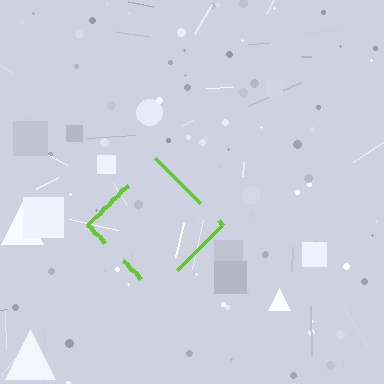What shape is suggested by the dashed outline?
The dashed outline suggests a diamond.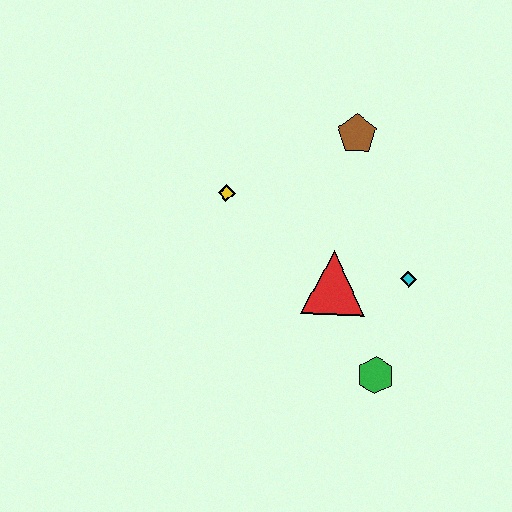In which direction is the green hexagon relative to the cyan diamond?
The green hexagon is below the cyan diamond.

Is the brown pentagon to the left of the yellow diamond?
No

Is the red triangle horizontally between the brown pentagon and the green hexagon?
No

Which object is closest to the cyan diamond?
The red triangle is closest to the cyan diamond.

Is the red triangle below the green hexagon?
No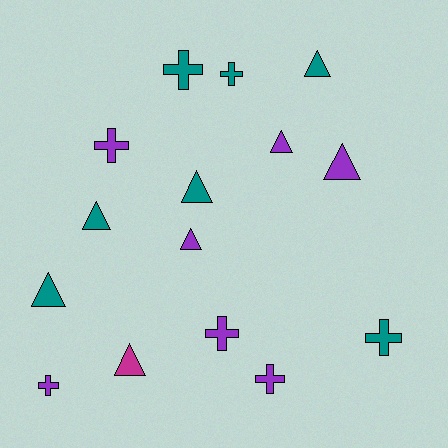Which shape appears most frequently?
Triangle, with 8 objects.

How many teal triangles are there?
There are 4 teal triangles.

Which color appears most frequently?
Teal, with 7 objects.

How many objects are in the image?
There are 15 objects.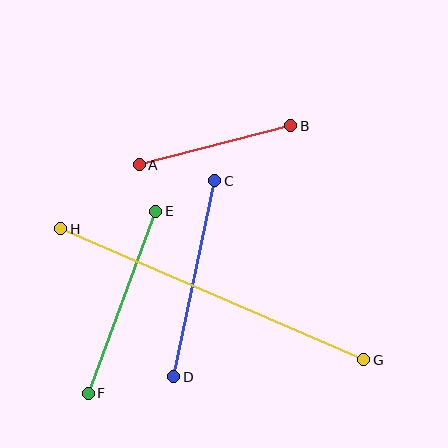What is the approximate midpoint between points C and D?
The midpoint is at approximately (194, 279) pixels.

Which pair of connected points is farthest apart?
Points G and H are farthest apart.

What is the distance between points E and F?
The distance is approximately 194 pixels.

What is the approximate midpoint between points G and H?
The midpoint is at approximately (212, 294) pixels.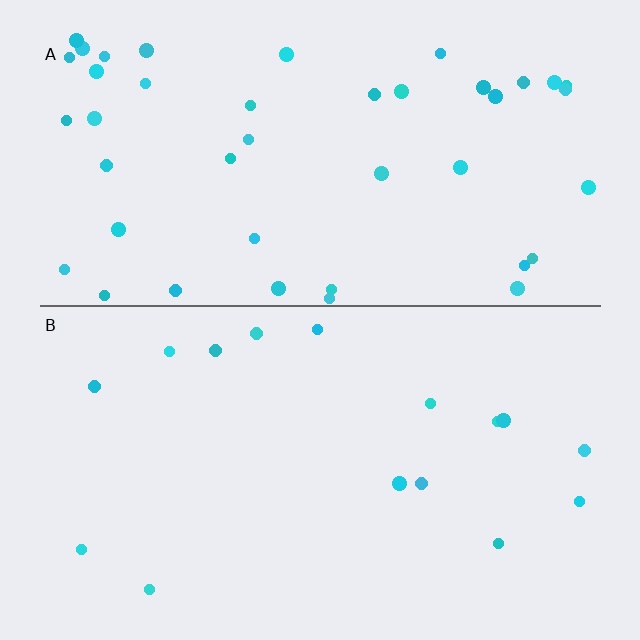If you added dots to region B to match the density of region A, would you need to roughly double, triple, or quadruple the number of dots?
Approximately triple.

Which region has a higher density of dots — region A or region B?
A (the top).